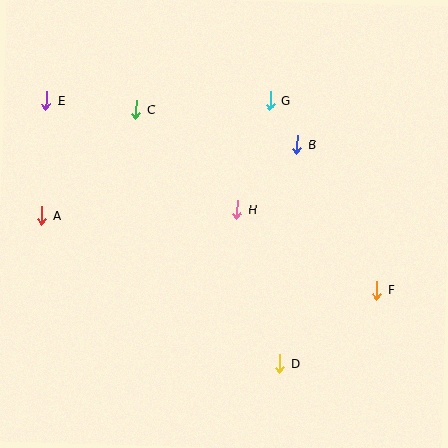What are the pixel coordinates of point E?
Point E is at (47, 100).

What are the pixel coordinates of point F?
Point F is at (377, 290).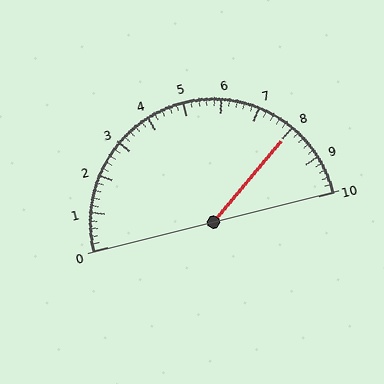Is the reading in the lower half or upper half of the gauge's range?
The reading is in the upper half of the range (0 to 10).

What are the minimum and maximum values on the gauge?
The gauge ranges from 0 to 10.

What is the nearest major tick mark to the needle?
The nearest major tick mark is 8.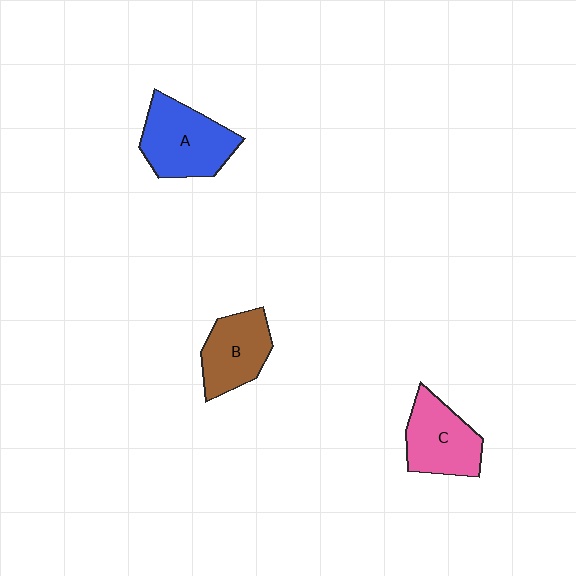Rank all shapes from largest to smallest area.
From largest to smallest: A (blue), C (pink), B (brown).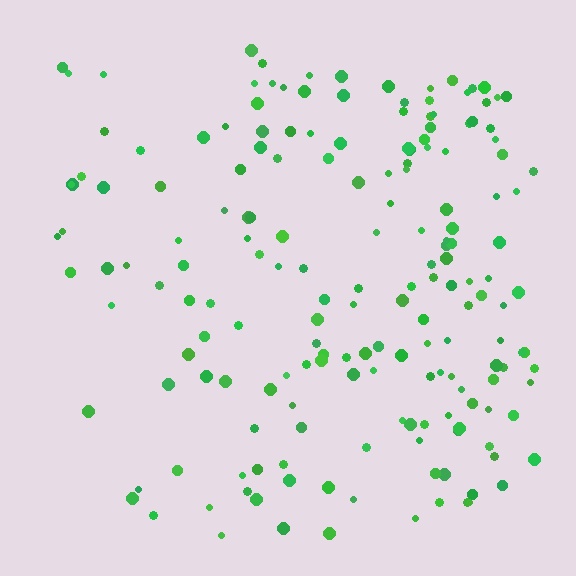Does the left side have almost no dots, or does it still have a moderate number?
Still a moderate number, just noticeably fewer than the right.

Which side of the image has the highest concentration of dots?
The right.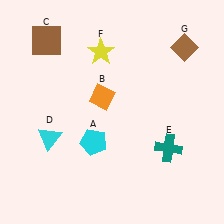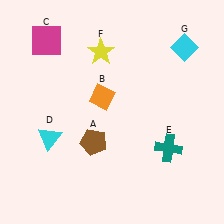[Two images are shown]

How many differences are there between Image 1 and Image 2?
There are 3 differences between the two images.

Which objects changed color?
A changed from cyan to brown. C changed from brown to magenta. G changed from brown to cyan.